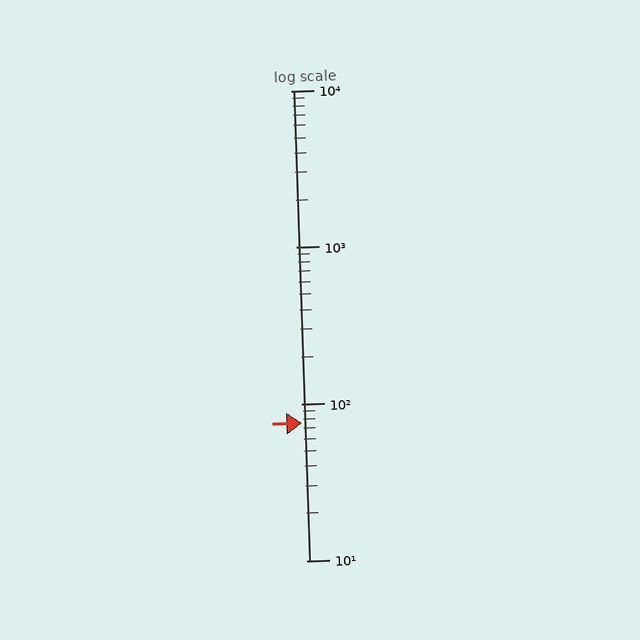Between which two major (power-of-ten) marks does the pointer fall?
The pointer is between 10 and 100.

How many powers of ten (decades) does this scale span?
The scale spans 3 decades, from 10 to 10000.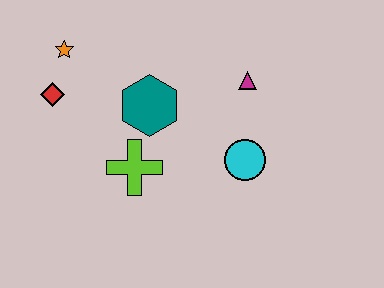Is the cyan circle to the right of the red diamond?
Yes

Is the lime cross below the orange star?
Yes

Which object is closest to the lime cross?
The teal hexagon is closest to the lime cross.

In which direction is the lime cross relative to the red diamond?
The lime cross is to the right of the red diamond.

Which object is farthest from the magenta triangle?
The red diamond is farthest from the magenta triangle.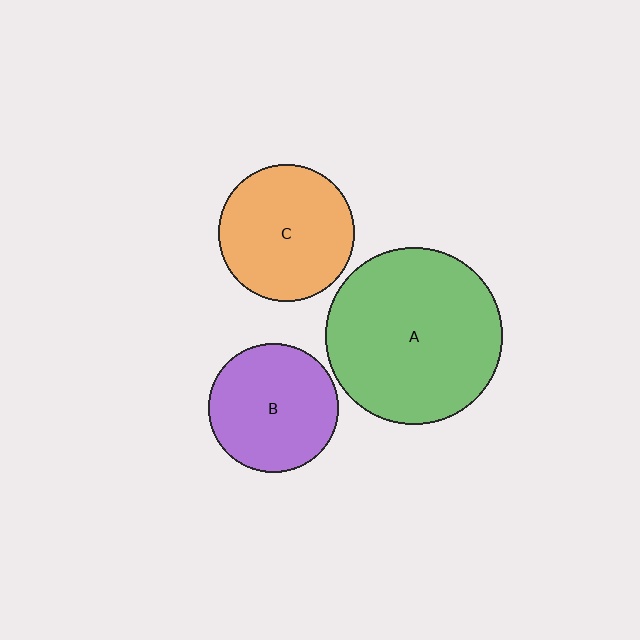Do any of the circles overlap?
No, none of the circles overlap.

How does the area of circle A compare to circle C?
Approximately 1.7 times.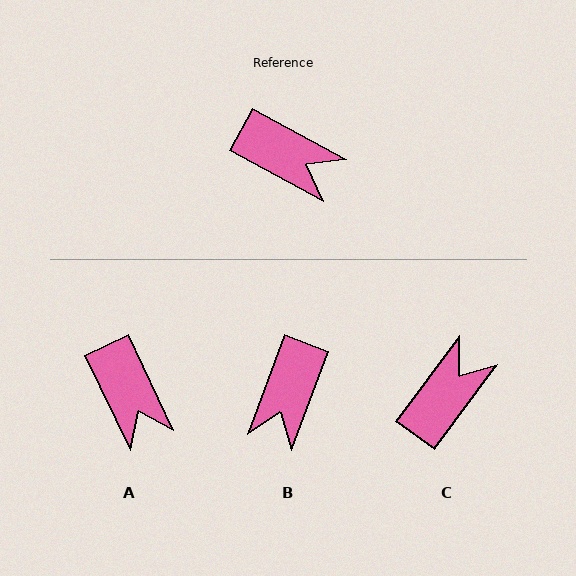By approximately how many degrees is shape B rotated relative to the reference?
Approximately 82 degrees clockwise.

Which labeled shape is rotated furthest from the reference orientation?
C, about 82 degrees away.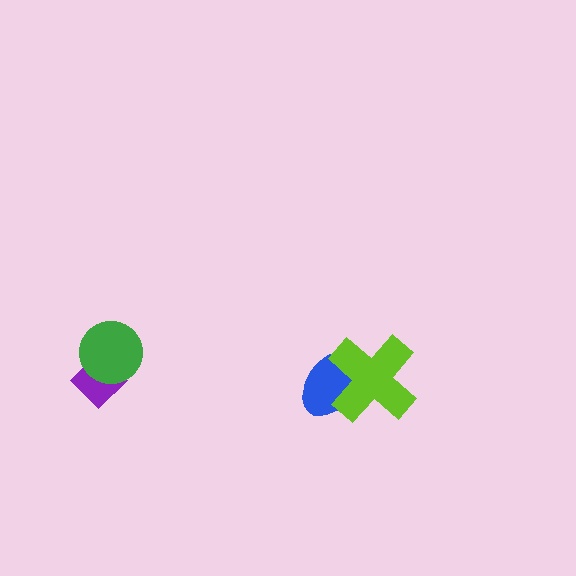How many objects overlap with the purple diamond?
1 object overlaps with the purple diamond.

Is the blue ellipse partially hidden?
Yes, it is partially covered by another shape.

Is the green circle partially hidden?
No, no other shape covers it.